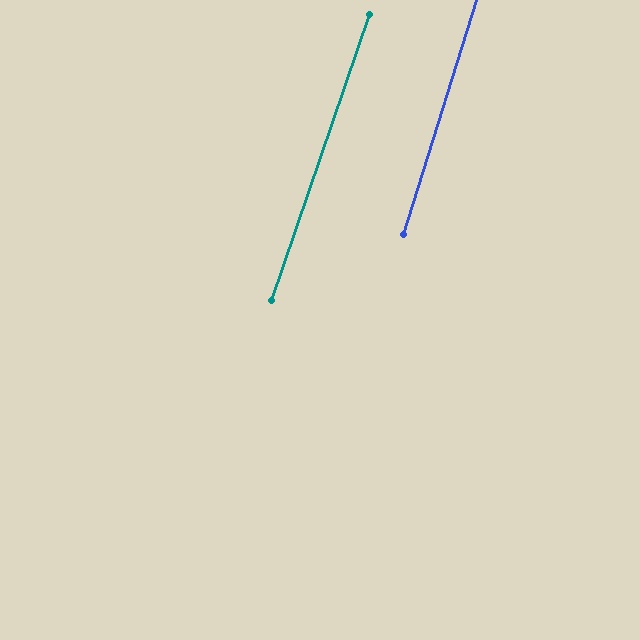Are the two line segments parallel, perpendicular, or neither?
Parallel — their directions differ by only 1.6°.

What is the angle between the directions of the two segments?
Approximately 2 degrees.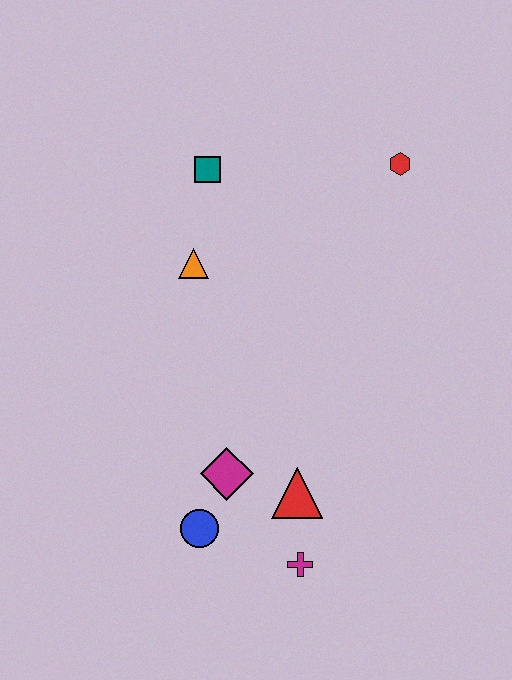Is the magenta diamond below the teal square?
Yes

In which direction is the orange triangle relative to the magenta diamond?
The orange triangle is above the magenta diamond.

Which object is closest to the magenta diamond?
The blue circle is closest to the magenta diamond.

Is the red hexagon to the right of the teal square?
Yes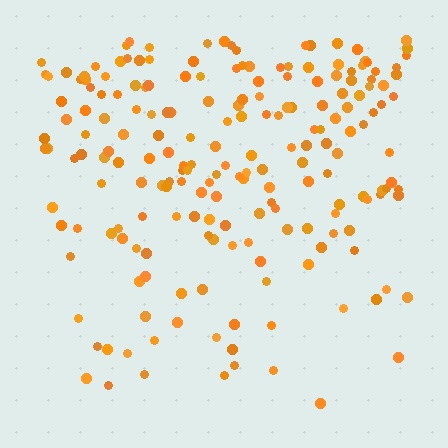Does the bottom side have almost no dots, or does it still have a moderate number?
Still a moderate number, just noticeably fewer than the top.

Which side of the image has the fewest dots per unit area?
The bottom.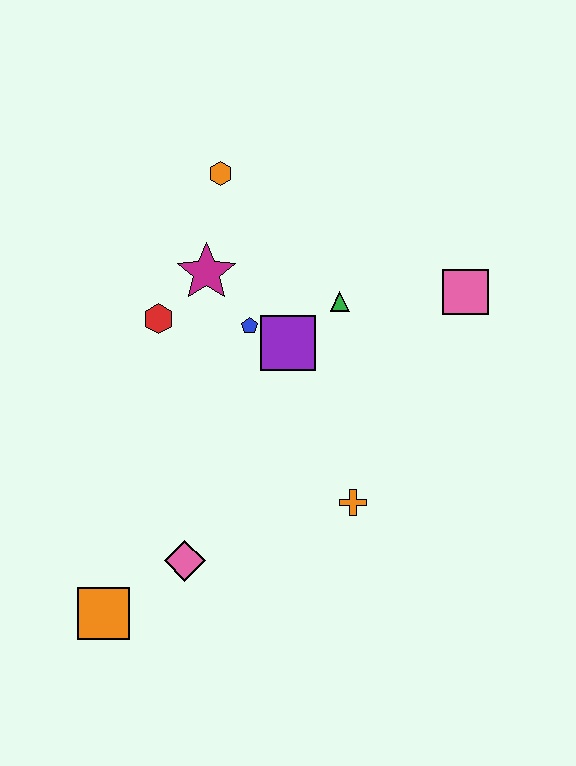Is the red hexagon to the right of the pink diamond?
No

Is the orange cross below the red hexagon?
Yes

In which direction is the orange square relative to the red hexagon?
The orange square is below the red hexagon.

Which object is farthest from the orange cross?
The orange hexagon is farthest from the orange cross.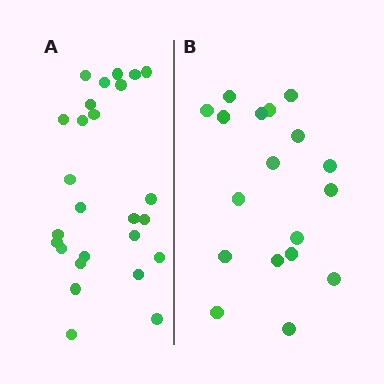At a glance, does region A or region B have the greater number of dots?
Region A (the left region) has more dots.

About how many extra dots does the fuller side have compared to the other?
Region A has roughly 8 or so more dots than region B.